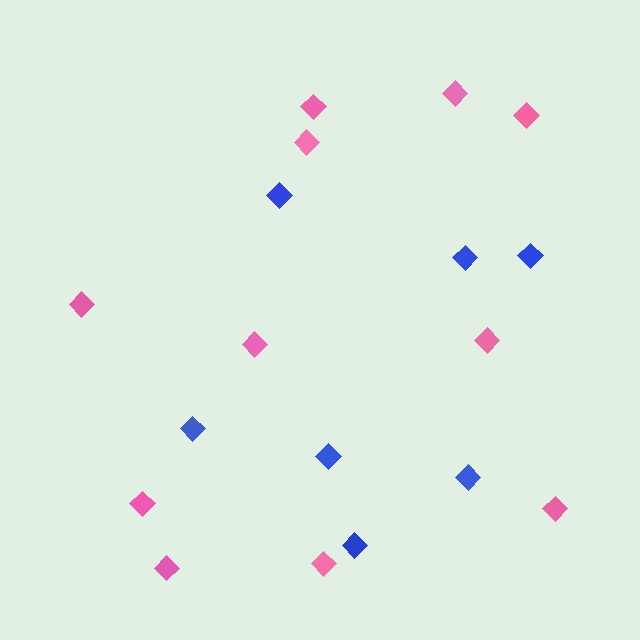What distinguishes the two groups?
There are 2 groups: one group of blue diamonds (7) and one group of pink diamonds (11).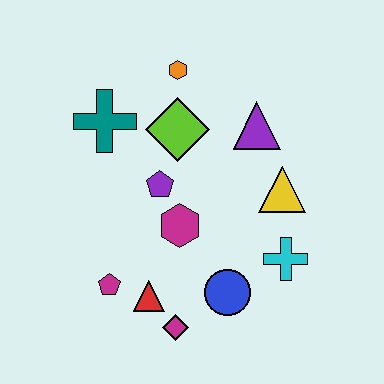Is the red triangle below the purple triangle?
Yes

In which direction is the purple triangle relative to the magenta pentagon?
The purple triangle is above the magenta pentagon.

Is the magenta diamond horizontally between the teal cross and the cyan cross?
Yes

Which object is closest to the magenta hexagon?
The purple pentagon is closest to the magenta hexagon.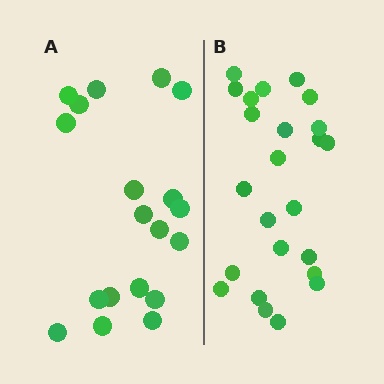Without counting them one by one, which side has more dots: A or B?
Region B (the right region) has more dots.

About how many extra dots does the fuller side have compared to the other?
Region B has about 5 more dots than region A.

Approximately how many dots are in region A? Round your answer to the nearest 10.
About 20 dots. (The exact count is 19, which rounds to 20.)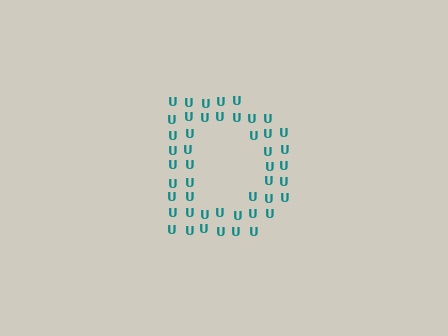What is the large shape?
The large shape is the letter D.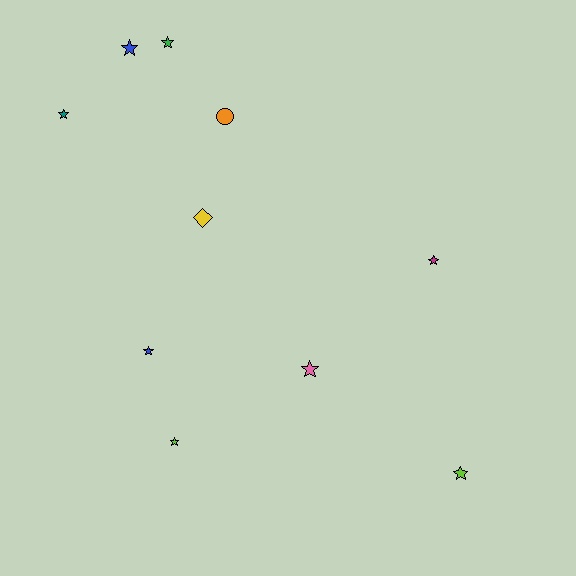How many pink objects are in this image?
There is 1 pink object.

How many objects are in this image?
There are 10 objects.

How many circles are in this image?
There is 1 circle.